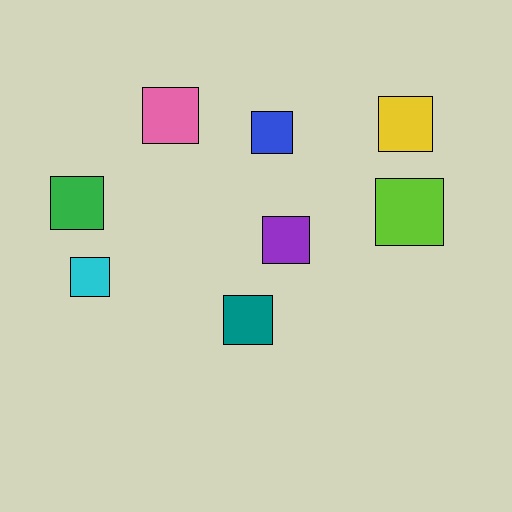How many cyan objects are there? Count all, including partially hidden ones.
There is 1 cyan object.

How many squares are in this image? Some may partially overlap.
There are 8 squares.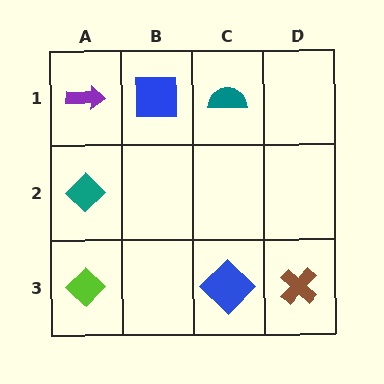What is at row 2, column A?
A teal diamond.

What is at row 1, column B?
A blue square.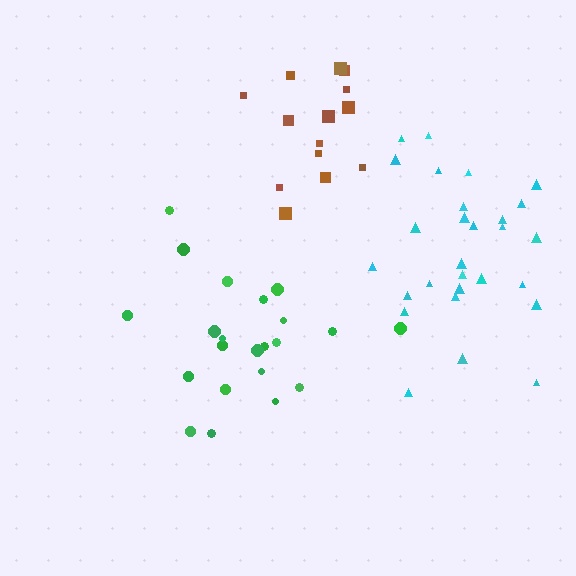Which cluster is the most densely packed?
Green.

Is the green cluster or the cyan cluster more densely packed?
Green.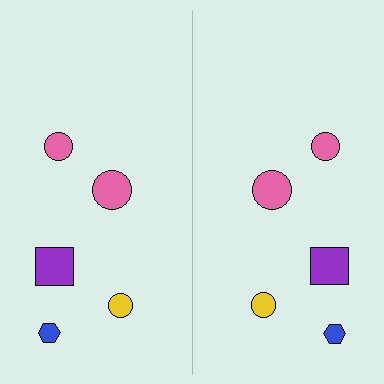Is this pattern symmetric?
Yes, this pattern has bilateral (reflection) symmetry.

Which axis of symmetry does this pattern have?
The pattern has a vertical axis of symmetry running through the center of the image.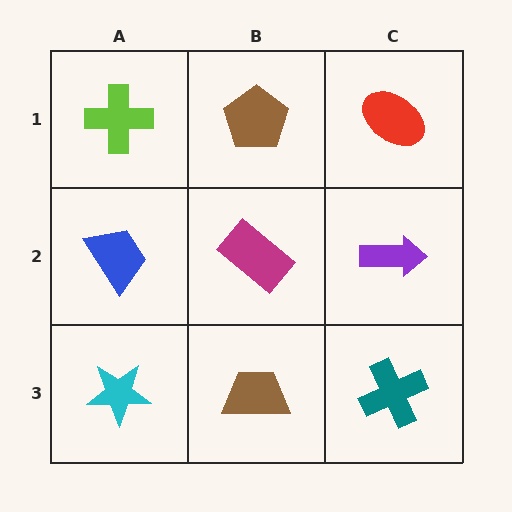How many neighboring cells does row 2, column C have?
3.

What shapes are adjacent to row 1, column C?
A purple arrow (row 2, column C), a brown pentagon (row 1, column B).